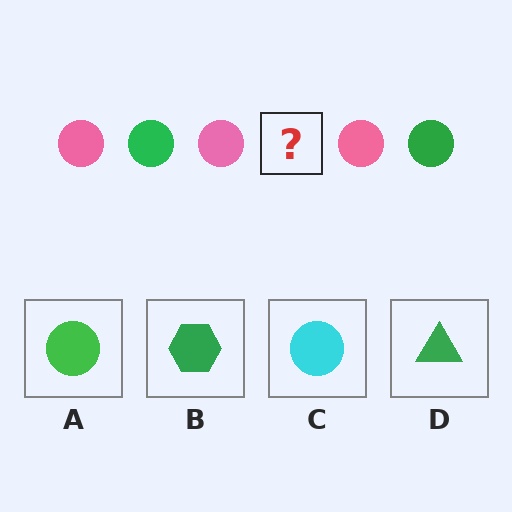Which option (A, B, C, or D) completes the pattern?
A.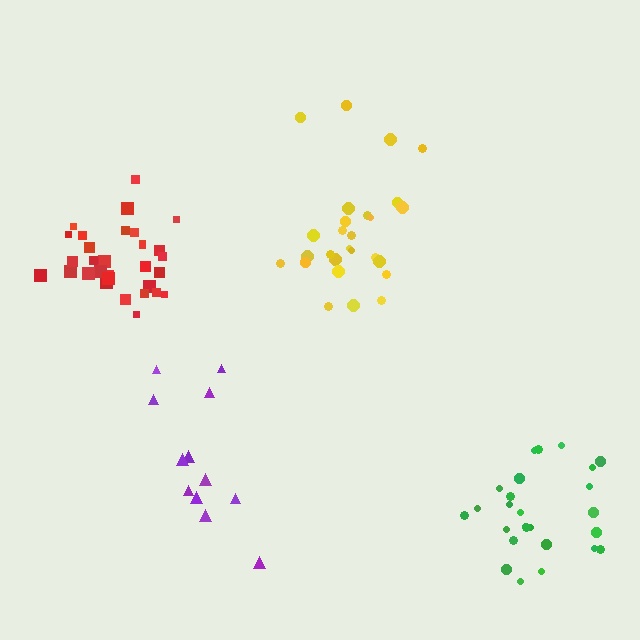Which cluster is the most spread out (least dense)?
Purple.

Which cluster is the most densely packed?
Red.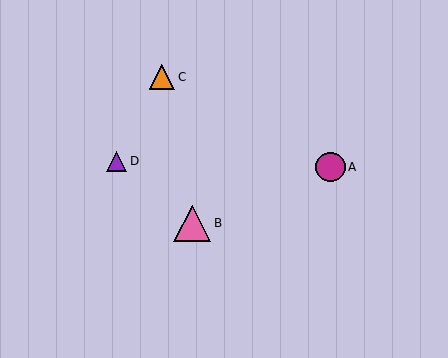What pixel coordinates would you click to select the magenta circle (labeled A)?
Click at (331, 167) to select the magenta circle A.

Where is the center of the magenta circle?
The center of the magenta circle is at (331, 167).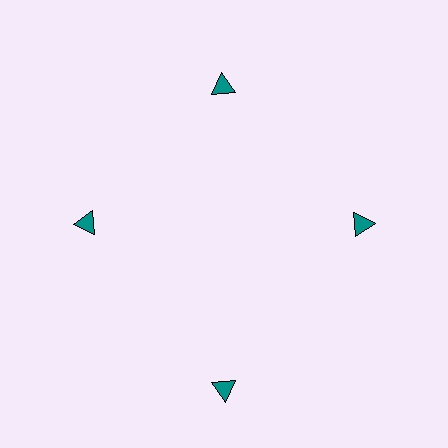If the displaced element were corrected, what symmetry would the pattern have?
It would have 4-fold rotational symmetry — the pattern would map onto itself every 90 degrees.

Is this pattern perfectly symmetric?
No. The 4 teal triangles are arranged in a ring, but one element near the 6 o'clock position is pushed outward from the center, breaking the 4-fold rotational symmetry.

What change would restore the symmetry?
The symmetry would be restored by moving it inward, back onto the ring so that all 4 triangles sit at equal angles and equal distance from the center.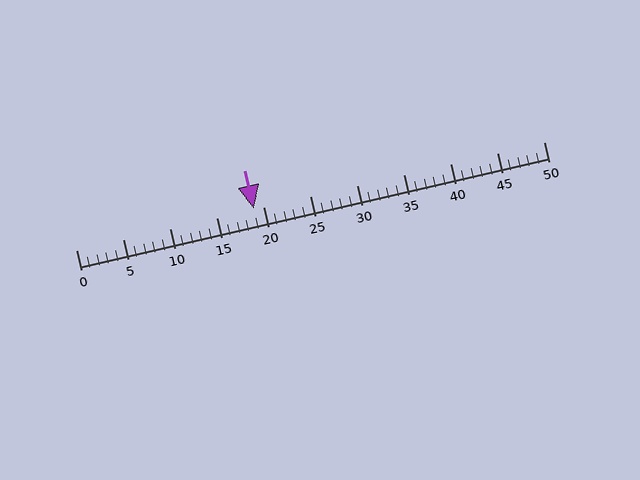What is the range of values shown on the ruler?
The ruler shows values from 0 to 50.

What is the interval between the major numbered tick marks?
The major tick marks are spaced 5 units apart.